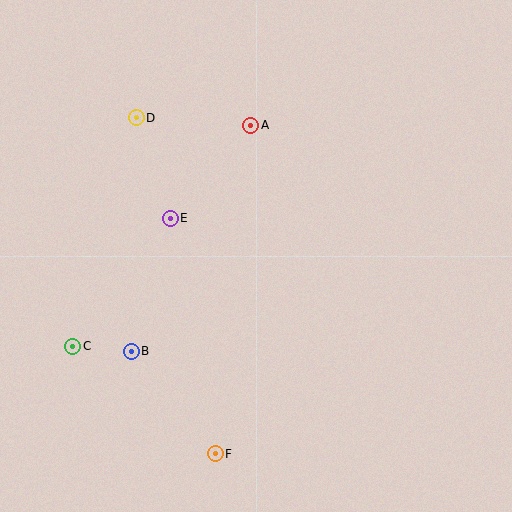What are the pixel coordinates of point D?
Point D is at (136, 118).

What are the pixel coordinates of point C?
Point C is at (73, 346).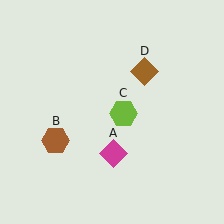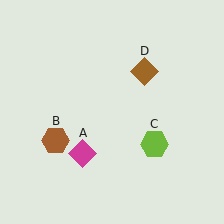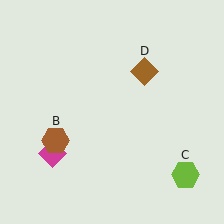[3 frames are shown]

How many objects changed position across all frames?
2 objects changed position: magenta diamond (object A), lime hexagon (object C).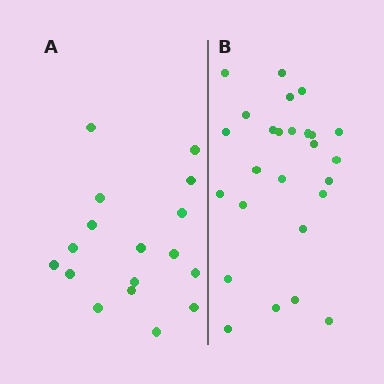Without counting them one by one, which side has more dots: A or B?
Region B (the right region) has more dots.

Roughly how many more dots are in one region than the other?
Region B has roughly 8 or so more dots than region A.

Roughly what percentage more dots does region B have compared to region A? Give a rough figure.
About 55% more.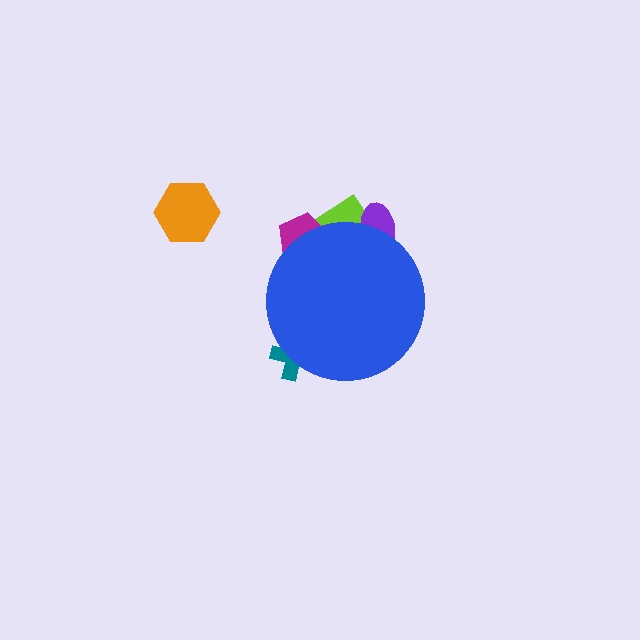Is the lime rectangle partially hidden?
Yes, the lime rectangle is partially hidden behind the blue circle.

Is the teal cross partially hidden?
Yes, the teal cross is partially hidden behind the blue circle.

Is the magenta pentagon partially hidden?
Yes, the magenta pentagon is partially hidden behind the blue circle.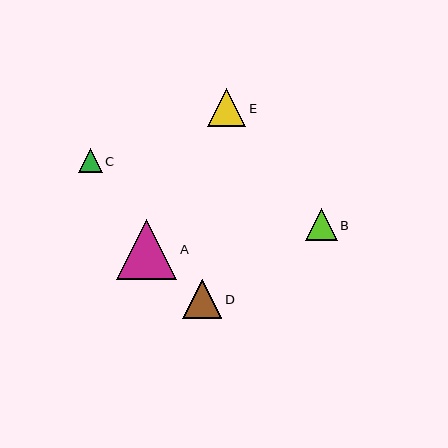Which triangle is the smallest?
Triangle C is the smallest with a size of approximately 24 pixels.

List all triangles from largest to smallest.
From largest to smallest: A, D, E, B, C.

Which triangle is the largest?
Triangle A is the largest with a size of approximately 60 pixels.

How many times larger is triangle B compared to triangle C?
Triangle B is approximately 1.3 times the size of triangle C.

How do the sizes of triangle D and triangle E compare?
Triangle D and triangle E are approximately the same size.